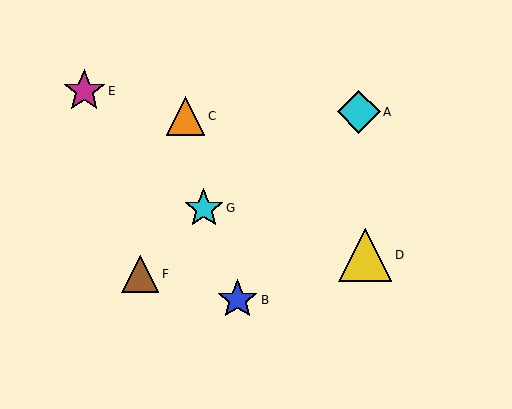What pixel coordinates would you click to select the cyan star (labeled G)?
Click at (204, 208) to select the cyan star G.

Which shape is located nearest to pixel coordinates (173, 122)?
The orange triangle (labeled C) at (185, 116) is nearest to that location.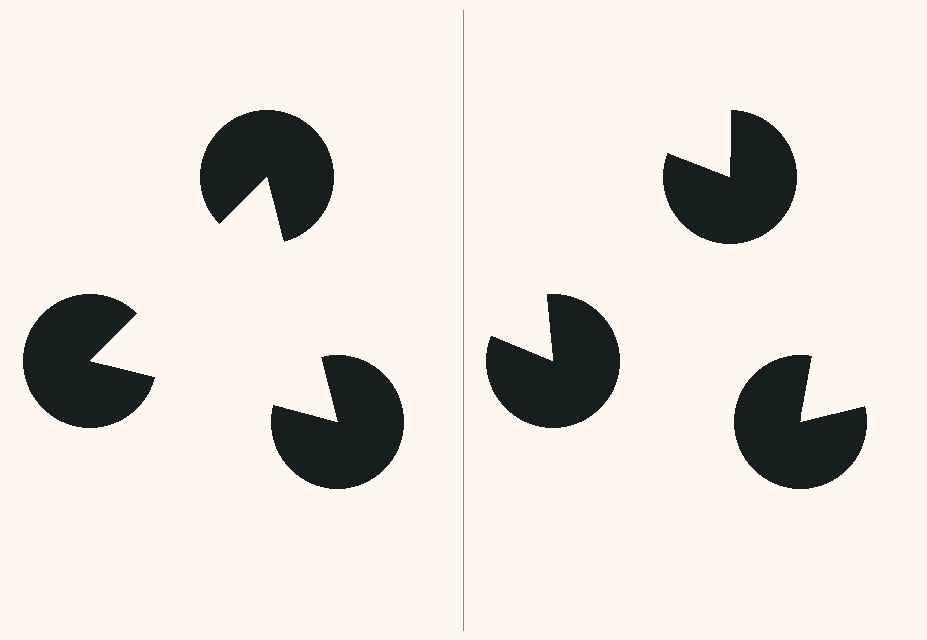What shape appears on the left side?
An illusory triangle.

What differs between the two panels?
The pac-man discs are positioned identically on both sides; only the wedge orientations differ. On the left they align to a triangle; on the right they are misaligned.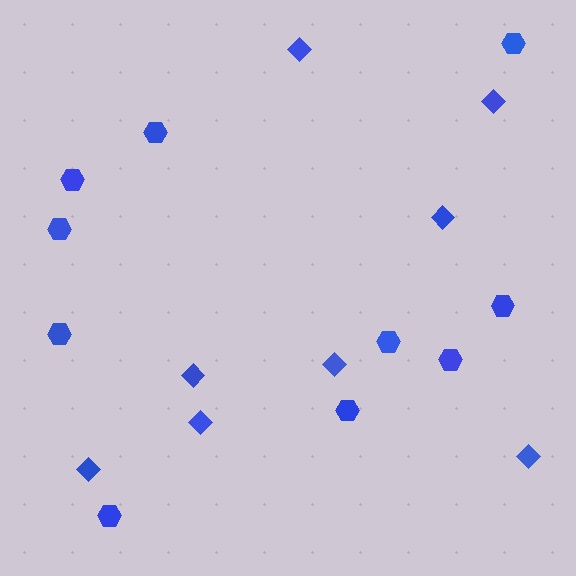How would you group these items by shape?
There are 2 groups: one group of hexagons (10) and one group of diamonds (8).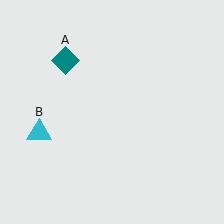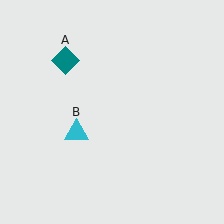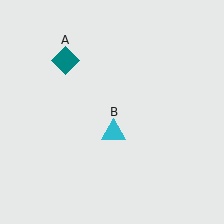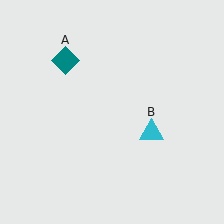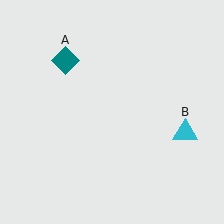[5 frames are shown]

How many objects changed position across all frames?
1 object changed position: cyan triangle (object B).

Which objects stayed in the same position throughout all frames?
Teal diamond (object A) remained stationary.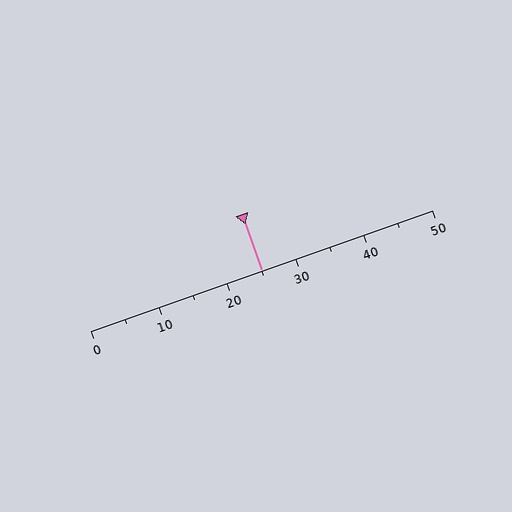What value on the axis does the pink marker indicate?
The marker indicates approximately 25.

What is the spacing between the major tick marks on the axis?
The major ticks are spaced 10 apart.